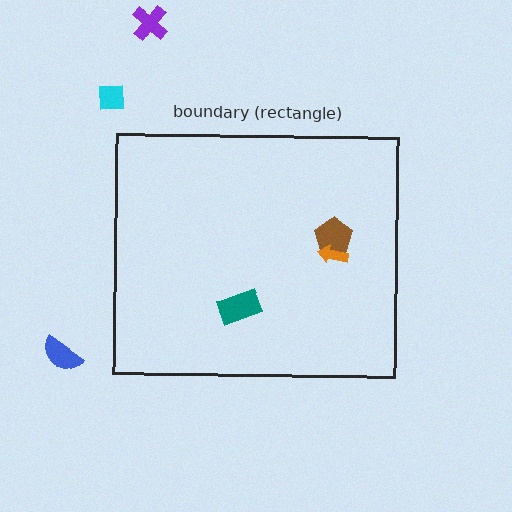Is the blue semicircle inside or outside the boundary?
Outside.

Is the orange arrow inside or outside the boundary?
Inside.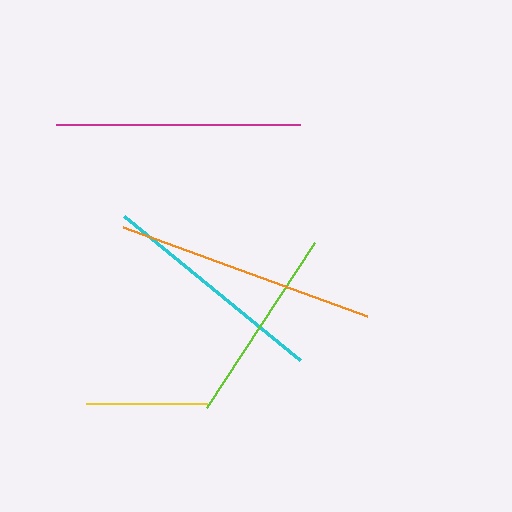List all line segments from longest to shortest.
From longest to shortest: orange, magenta, cyan, lime, yellow.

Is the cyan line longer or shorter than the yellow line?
The cyan line is longer than the yellow line.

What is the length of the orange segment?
The orange segment is approximately 260 pixels long.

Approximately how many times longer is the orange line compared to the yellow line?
The orange line is approximately 2.1 times the length of the yellow line.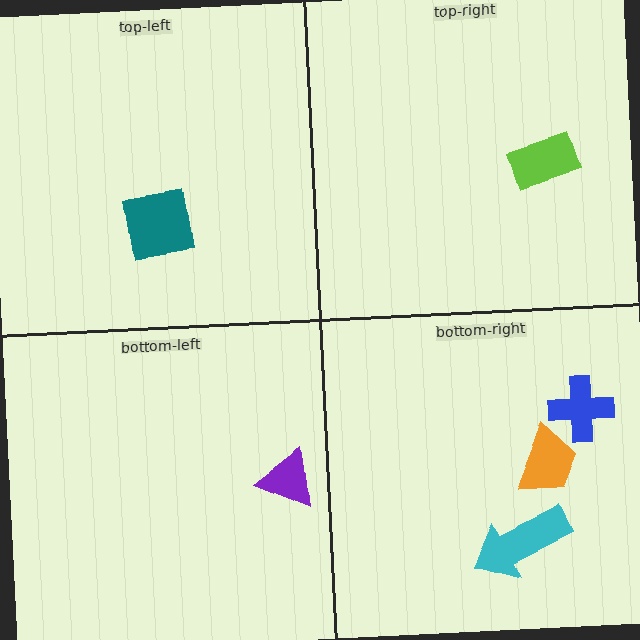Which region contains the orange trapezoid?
The bottom-right region.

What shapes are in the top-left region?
The teal square.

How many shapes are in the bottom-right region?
3.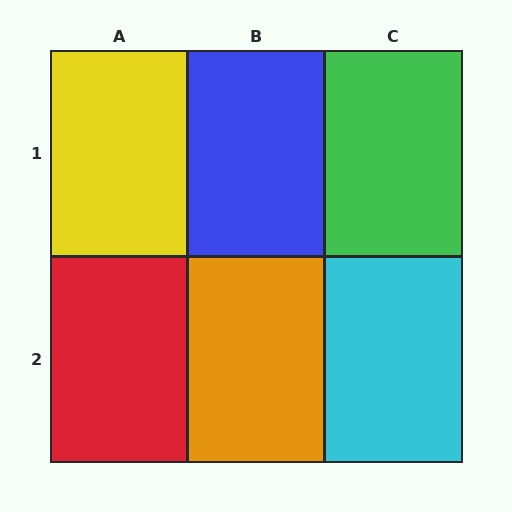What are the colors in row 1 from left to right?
Yellow, blue, green.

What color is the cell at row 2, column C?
Cyan.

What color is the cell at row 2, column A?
Red.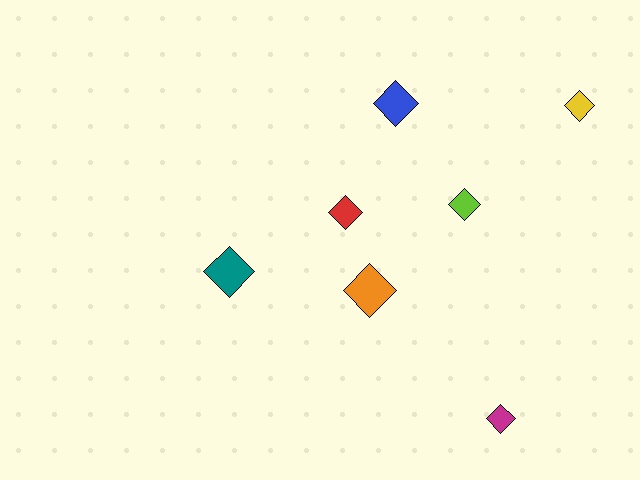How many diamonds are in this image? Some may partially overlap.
There are 7 diamonds.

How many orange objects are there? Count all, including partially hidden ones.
There is 1 orange object.